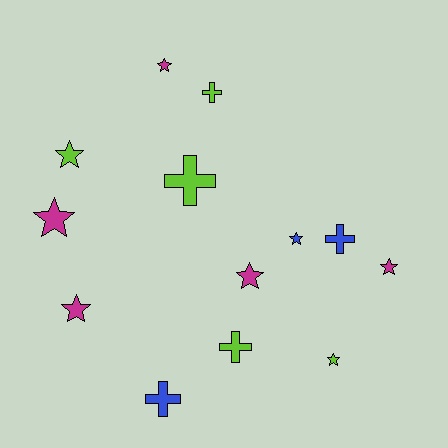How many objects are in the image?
There are 13 objects.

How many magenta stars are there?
There are 5 magenta stars.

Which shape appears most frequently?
Star, with 8 objects.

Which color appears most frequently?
Magenta, with 5 objects.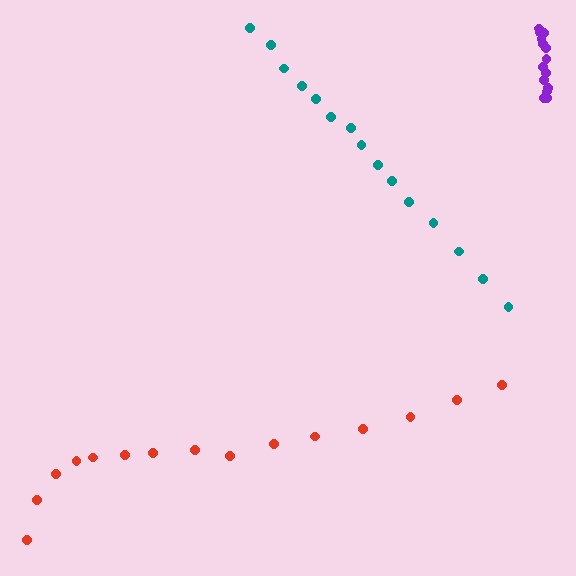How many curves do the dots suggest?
There are 3 distinct paths.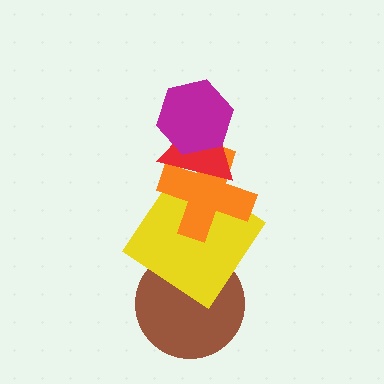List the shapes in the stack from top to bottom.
From top to bottom: the magenta hexagon, the red triangle, the orange cross, the yellow diamond, the brown circle.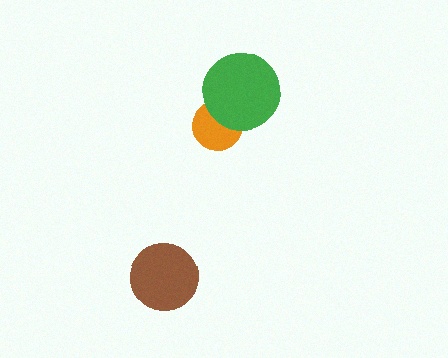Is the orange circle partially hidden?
Yes, it is partially covered by another shape.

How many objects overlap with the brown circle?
0 objects overlap with the brown circle.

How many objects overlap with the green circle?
1 object overlaps with the green circle.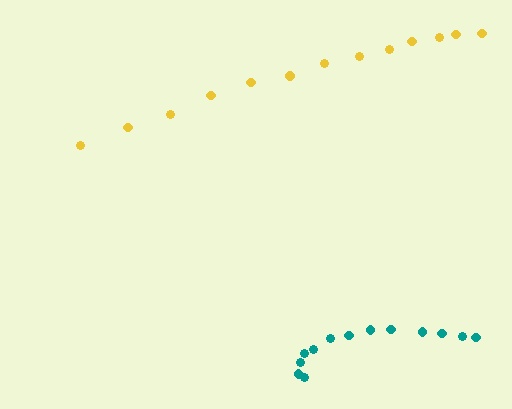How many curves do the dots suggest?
There are 2 distinct paths.